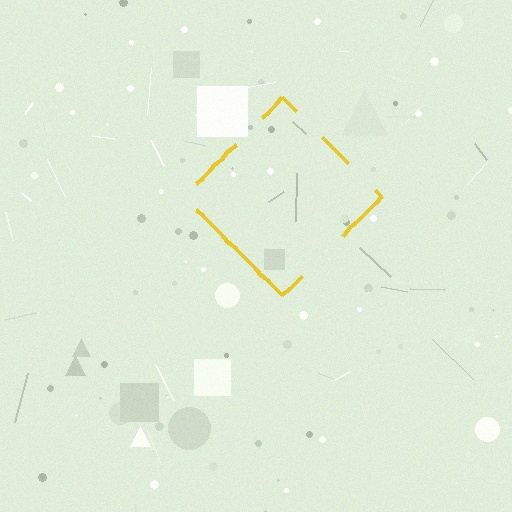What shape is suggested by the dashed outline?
The dashed outline suggests a diamond.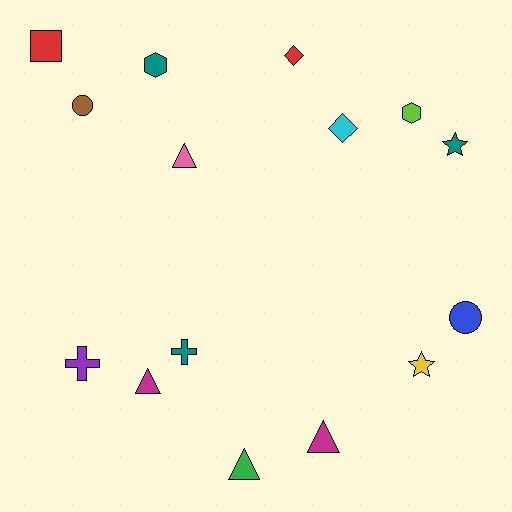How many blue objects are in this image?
There is 1 blue object.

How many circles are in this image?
There are 2 circles.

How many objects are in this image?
There are 15 objects.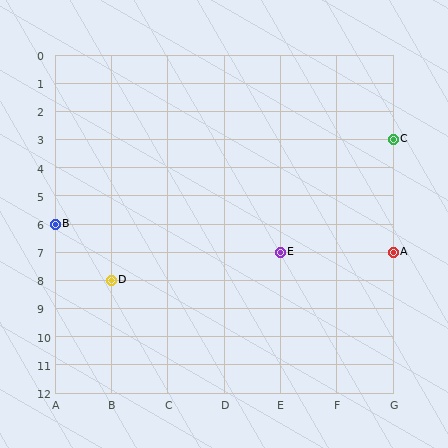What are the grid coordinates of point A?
Point A is at grid coordinates (G, 7).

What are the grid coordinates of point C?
Point C is at grid coordinates (G, 3).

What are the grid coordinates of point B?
Point B is at grid coordinates (A, 6).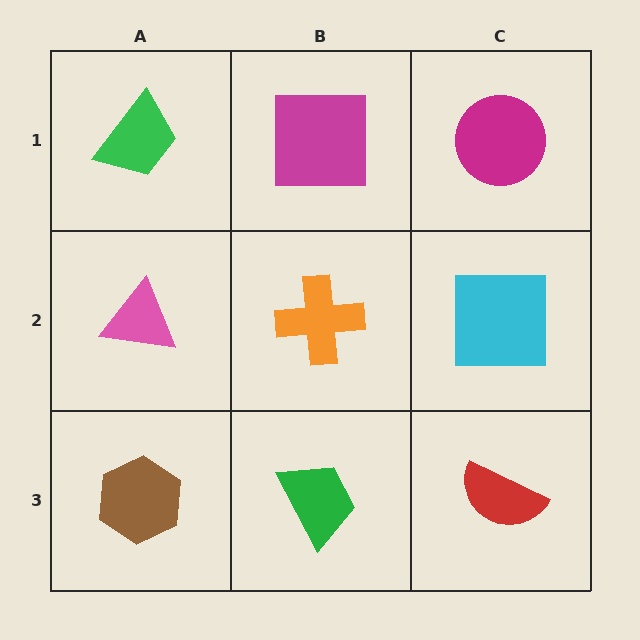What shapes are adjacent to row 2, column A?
A green trapezoid (row 1, column A), a brown hexagon (row 3, column A), an orange cross (row 2, column B).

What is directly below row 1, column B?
An orange cross.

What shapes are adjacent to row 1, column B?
An orange cross (row 2, column B), a green trapezoid (row 1, column A), a magenta circle (row 1, column C).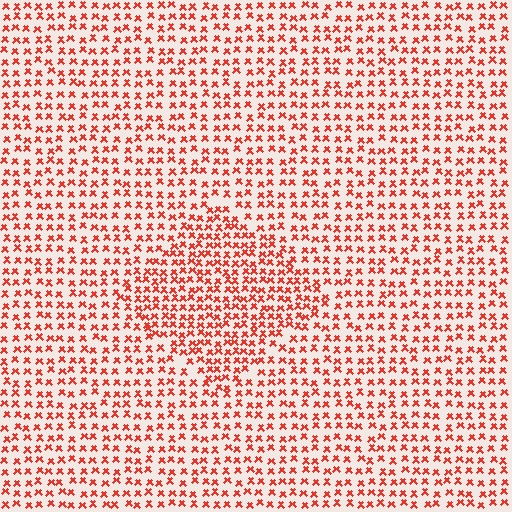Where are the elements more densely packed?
The elements are more densely packed inside the diamond boundary.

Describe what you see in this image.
The image contains small red elements arranged at two different densities. A diamond-shaped region is visible where the elements are more densely packed than the surrounding area.